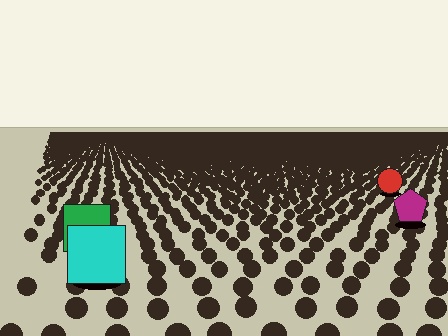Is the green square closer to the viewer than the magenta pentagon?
Yes. The green square is closer — you can tell from the texture gradient: the ground texture is coarser near it.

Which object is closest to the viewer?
The cyan square is closest. The texture marks near it are larger and more spread out.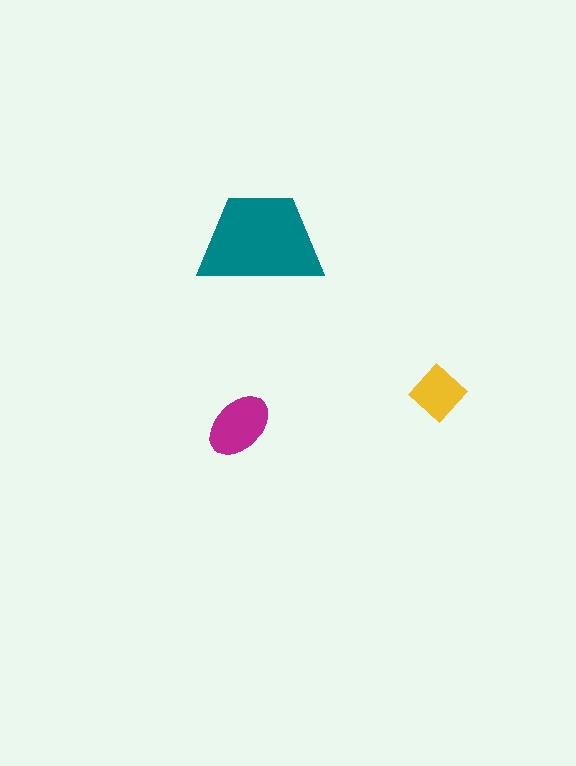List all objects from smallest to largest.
The yellow diamond, the magenta ellipse, the teal trapezoid.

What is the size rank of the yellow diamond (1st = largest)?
3rd.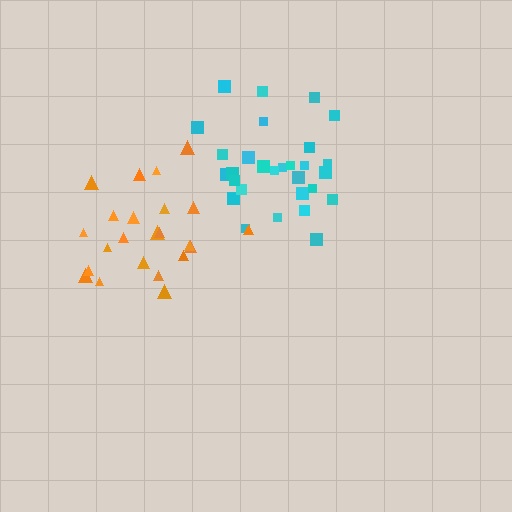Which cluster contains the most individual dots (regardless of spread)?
Cyan (29).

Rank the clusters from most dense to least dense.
cyan, orange.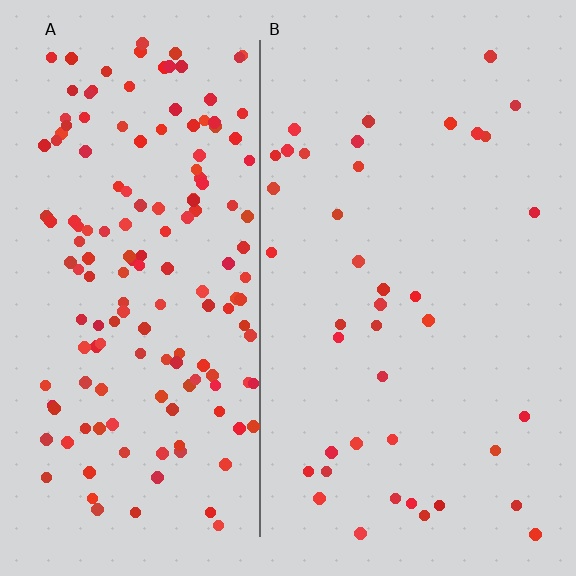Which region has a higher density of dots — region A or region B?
A (the left).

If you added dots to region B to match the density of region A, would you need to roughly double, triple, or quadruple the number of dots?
Approximately quadruple.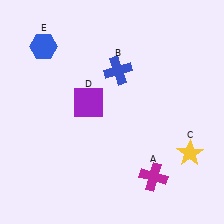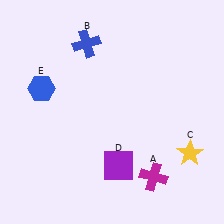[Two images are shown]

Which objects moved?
The objects that moved are: the blue cross (B), the purple square (D), the blue hexagon (E).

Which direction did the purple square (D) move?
The purple square (D) moved down.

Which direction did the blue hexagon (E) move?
The blue hexagon (E) moved down.